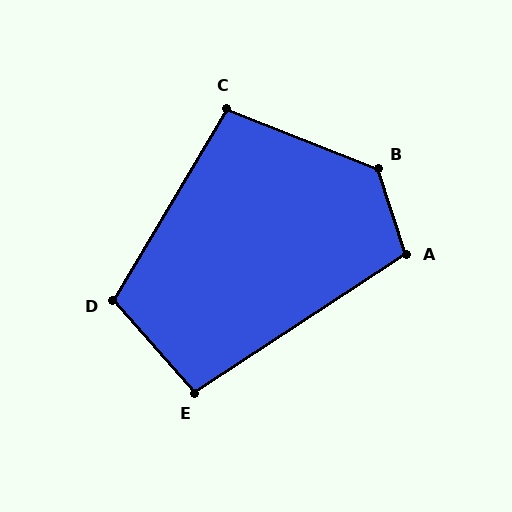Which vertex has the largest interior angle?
B, at approximately 130 degrees.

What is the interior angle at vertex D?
Approximately 108 degrees (obtuse).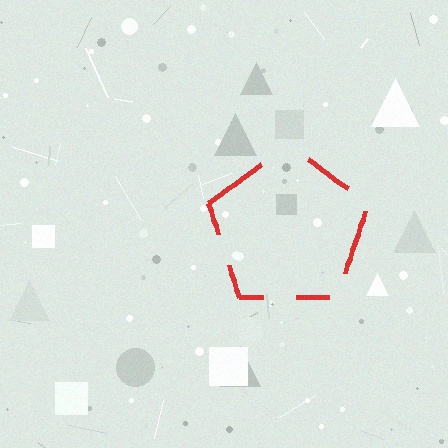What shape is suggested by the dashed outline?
The dashed outline suggests a pentagon.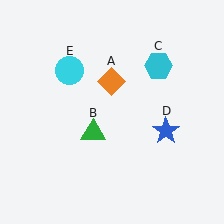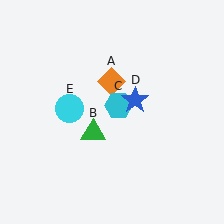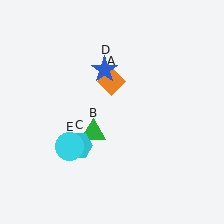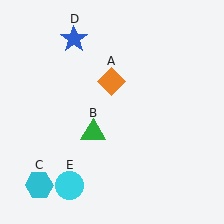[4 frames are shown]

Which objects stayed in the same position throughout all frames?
Orange diamond (object A) and green triangle (object B) remained stationary.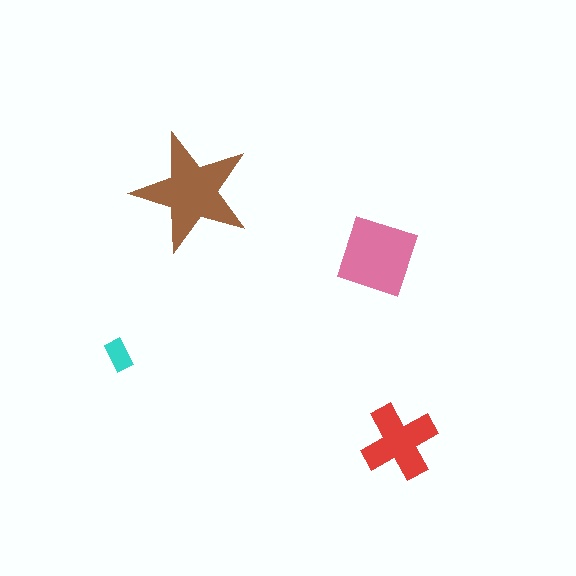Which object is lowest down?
The red cross is bottommost.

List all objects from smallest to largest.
The cyan rectangle, the red cross, the pink diamond, the brown star.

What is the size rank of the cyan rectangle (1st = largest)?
4th.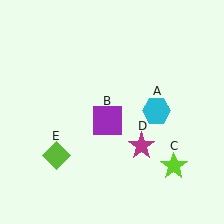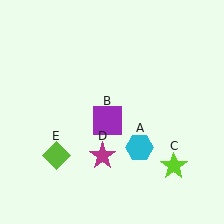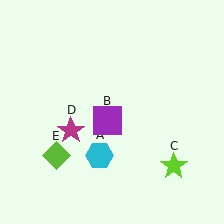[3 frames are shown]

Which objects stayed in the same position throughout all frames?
Purple square (object B) and lime star (object C) and lime diamond (object E) remained stationary.